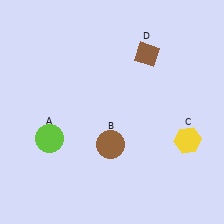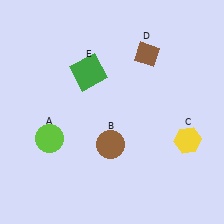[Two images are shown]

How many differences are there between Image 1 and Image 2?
There is 1 difference between the two images.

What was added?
A green square (E) was added in Image 2.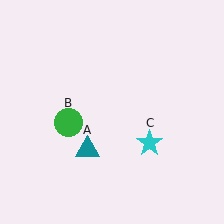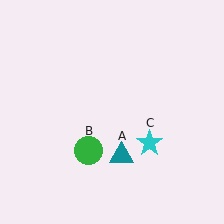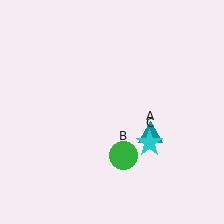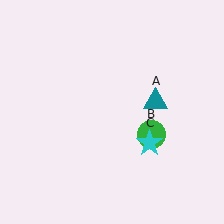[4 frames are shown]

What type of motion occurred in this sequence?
The teal triangle (object A), green circle (object B) rotated counterclockwise around the center of the scene.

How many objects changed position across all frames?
2 objects changed position: teal triangle (object A), green circle (object B).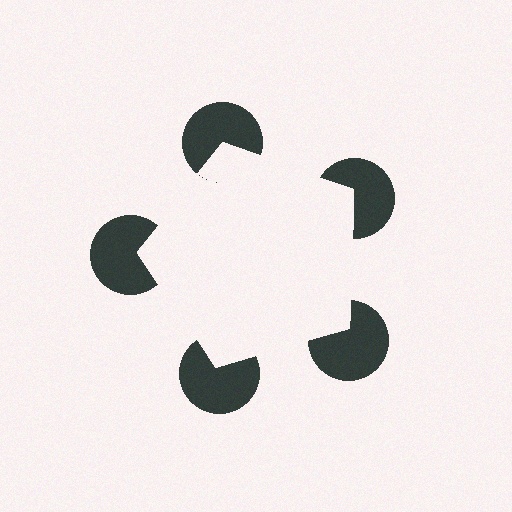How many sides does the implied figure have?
5 sides.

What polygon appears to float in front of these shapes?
An illusory pentagon — its edges are inferred from the aligned wedge cuts in the pac-man discs, not physically drawn.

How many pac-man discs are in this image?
There are 5 — one at each vertex of the illusory pentagon.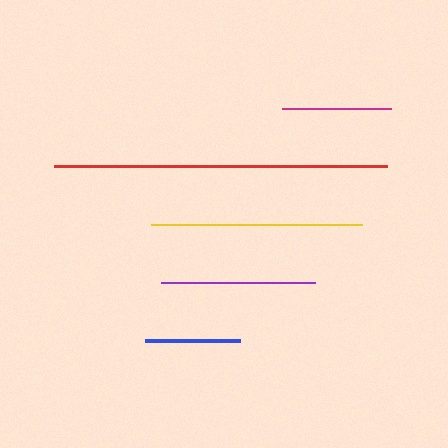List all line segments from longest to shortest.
From longest to shortest: red, yellow, purple, magenta, blue.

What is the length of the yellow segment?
The yellow segment is approximately 210 pixels long.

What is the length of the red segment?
The red segment is approximately 333 pixels long.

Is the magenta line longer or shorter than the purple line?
The purple line is longer than the magenta line.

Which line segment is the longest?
The red line is the longest at approximately 333 pixels.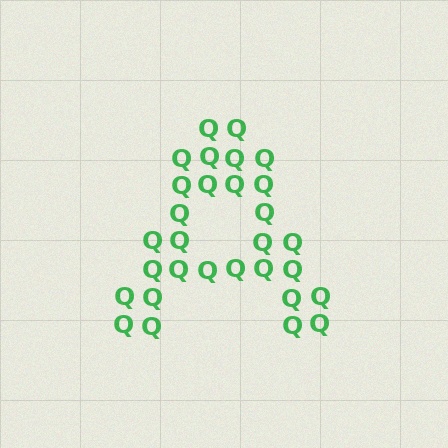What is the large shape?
The large shape is the letter A.